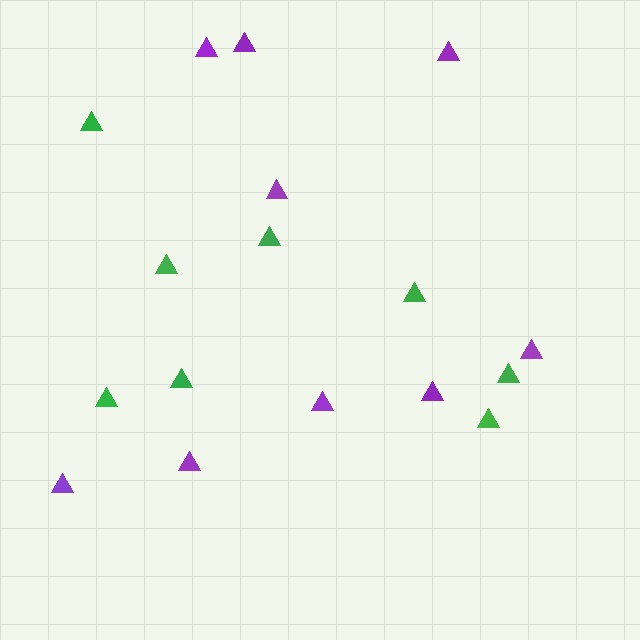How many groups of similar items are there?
There are 2 groups: one group of green triangles (8) and one group of purple triangles (9).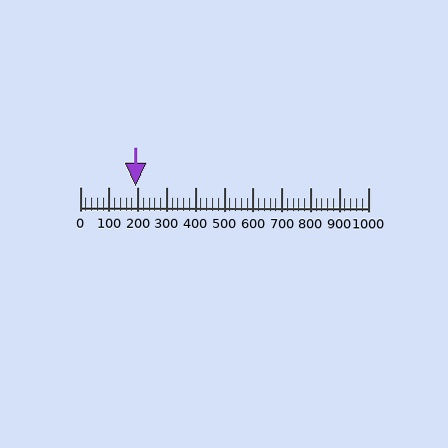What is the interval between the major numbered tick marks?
The major tick marks are spaced 100 units apart.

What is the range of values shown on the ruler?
The ruler shows values from 0 to 1000.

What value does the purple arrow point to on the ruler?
The purple arrow points to approximately 193.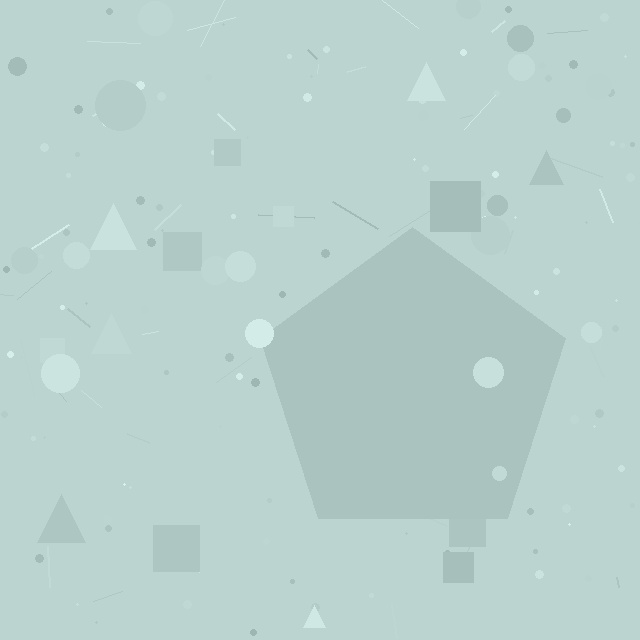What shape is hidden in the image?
A pentagon is hidden in the image.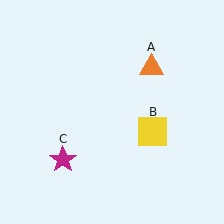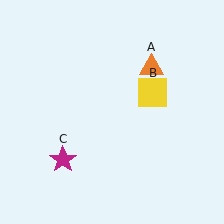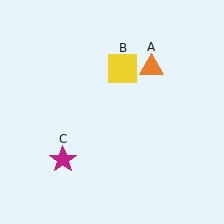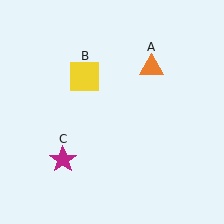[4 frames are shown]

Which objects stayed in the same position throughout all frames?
Orange triangle (object A) and magenta star (object C) remained stationary.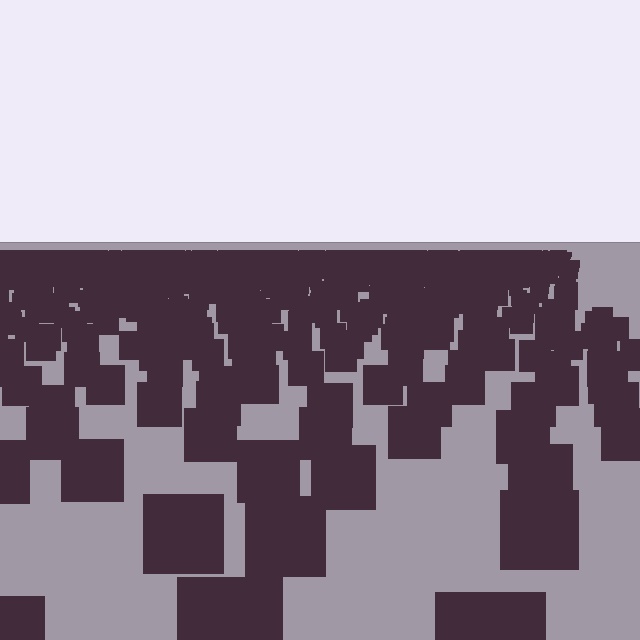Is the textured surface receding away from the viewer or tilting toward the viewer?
The surface is receding away from the viewer. Texture elements get smaller and denser toward the top.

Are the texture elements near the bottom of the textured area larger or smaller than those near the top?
Larger. Near the bottom, elements are closer to the viewer and appear at a bigger on-screen size.